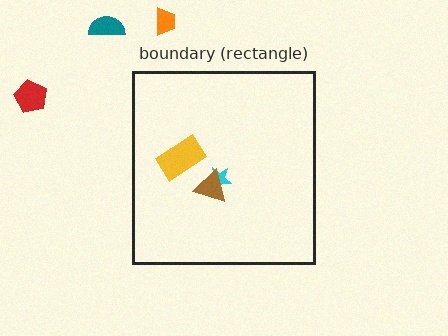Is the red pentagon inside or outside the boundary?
Outside.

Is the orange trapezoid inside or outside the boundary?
Outside.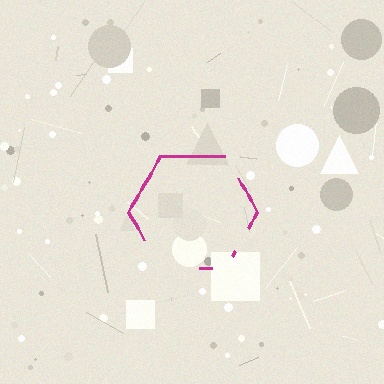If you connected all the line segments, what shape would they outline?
They would outline a hexagon.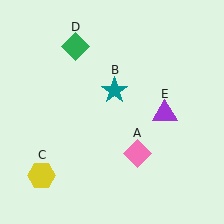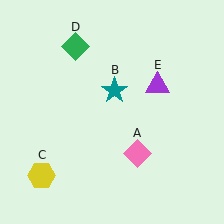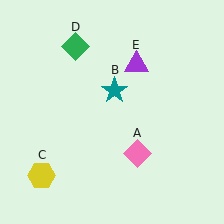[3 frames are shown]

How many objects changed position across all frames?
1 object changed position: purple triangle (object E).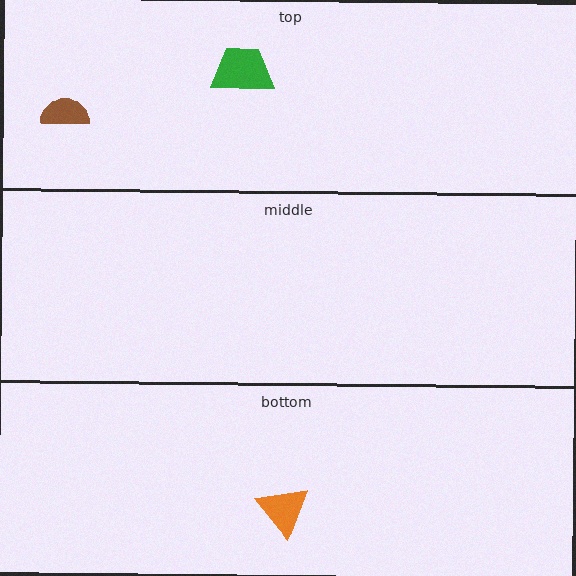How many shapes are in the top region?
2.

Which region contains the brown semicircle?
The top region.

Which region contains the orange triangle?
The bottom region.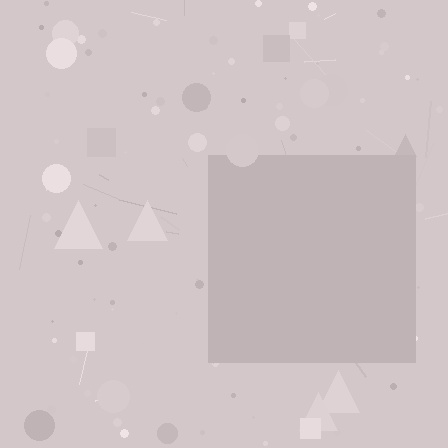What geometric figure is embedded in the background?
A square is embedded in the background.